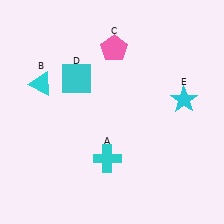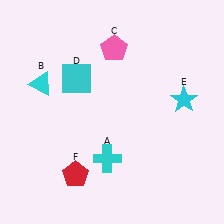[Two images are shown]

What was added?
A red pentagon (F) was added in Image 2.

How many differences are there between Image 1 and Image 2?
There is 1 difference between the two images.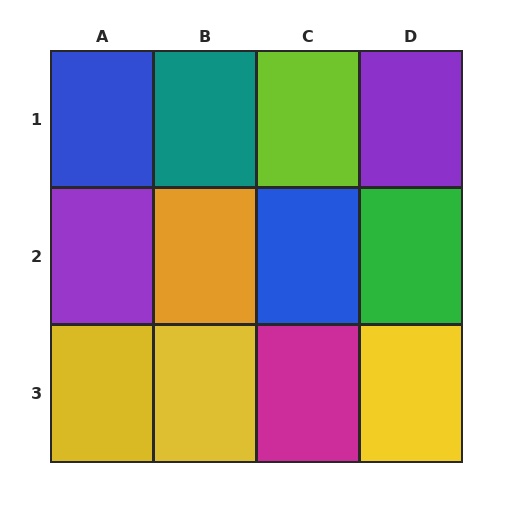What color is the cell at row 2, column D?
Green.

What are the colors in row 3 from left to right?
Yellow, yellow, magenta, yellow.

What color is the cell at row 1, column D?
Purple.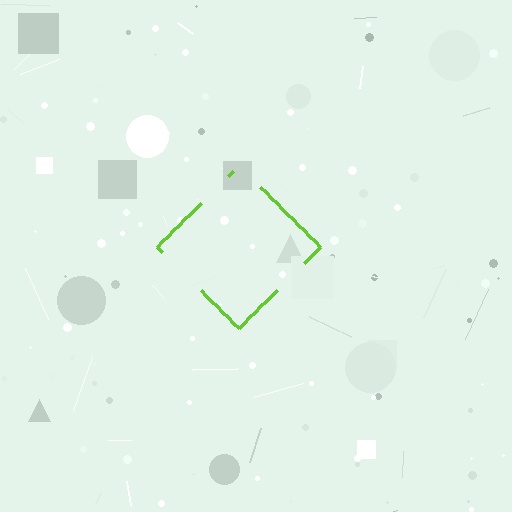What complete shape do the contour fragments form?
The contour fragments form a diamond.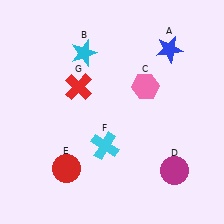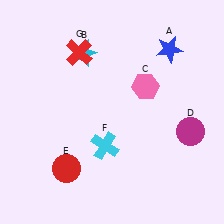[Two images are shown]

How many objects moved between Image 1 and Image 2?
2 objects moved between the two images.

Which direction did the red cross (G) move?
The red cross (G) moved up.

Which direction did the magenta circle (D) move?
The magenta circle (D) moved up.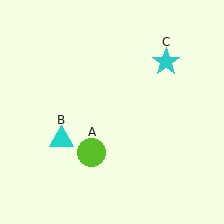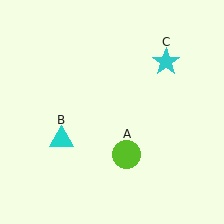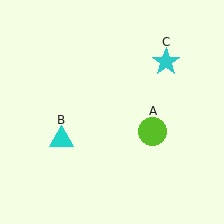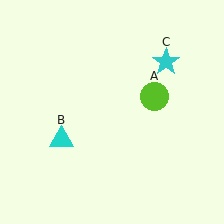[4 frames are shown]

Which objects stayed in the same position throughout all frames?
Cyan triangle (object B) and cyan star (object C) remained stationary.